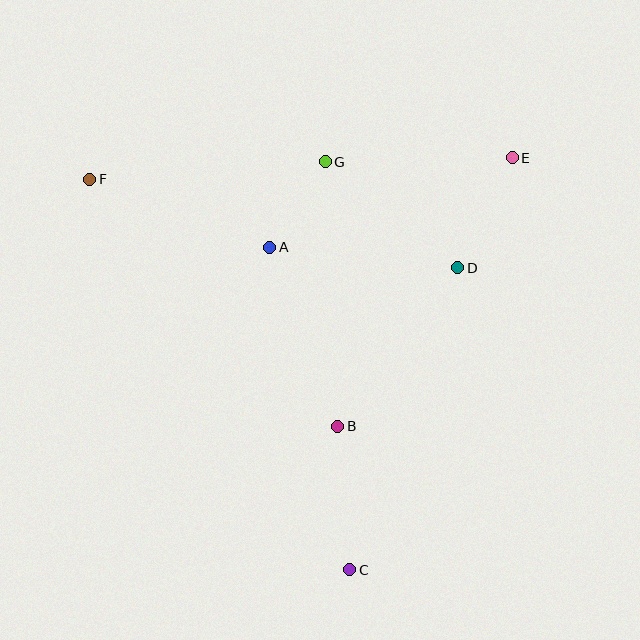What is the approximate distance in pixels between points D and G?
The distance between D and G is approximately 169 pixels.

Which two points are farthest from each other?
Points C and F are farthest from each other.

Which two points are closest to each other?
Points A and G are closest to each other.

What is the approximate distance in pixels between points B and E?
The distance between B and E is approximately 320 pixels.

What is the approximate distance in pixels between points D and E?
The distance between D and E is approximately 123 pixels.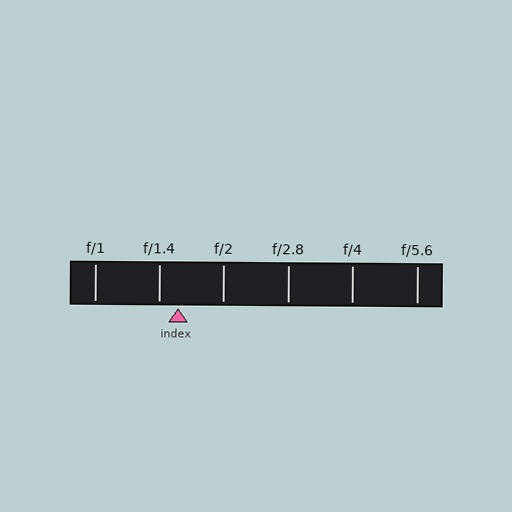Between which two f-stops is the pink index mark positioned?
The index mark is between f/1.4 and f/2.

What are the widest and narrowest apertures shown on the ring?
The widest aperture shown is f/1 and the narrowest is f/5.6.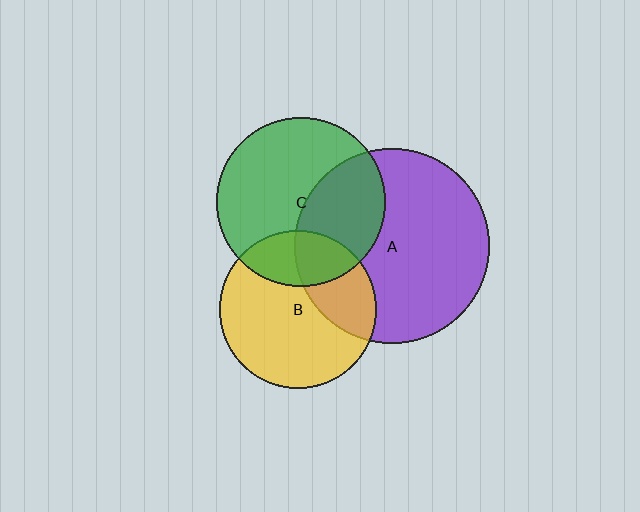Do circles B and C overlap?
Yes.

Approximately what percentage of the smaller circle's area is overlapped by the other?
Approximately 25%.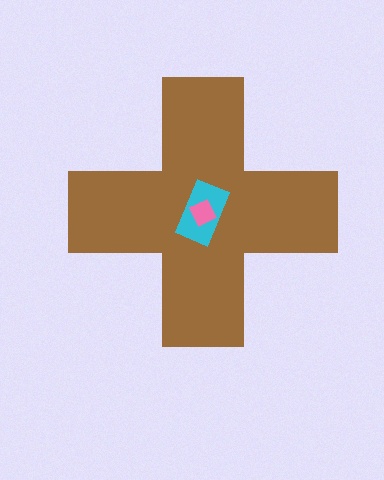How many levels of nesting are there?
3.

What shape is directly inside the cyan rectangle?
The pink diamond.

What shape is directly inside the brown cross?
The cyan rectangle.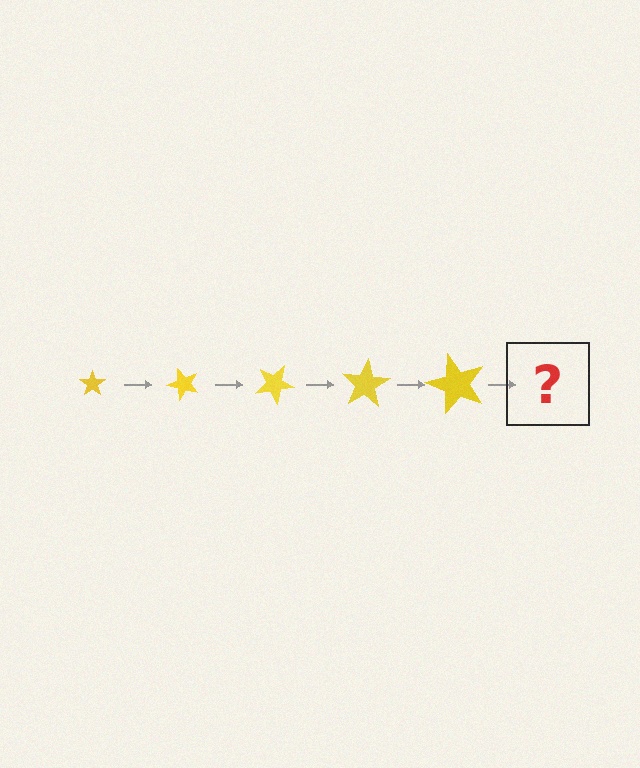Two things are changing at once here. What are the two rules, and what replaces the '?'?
The two rules are that the star grows larger each step and it rotates 50 degrees each step. The '?' should be a star, larger than the previous one and rotated 250 degrees from the start.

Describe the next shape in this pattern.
It should be a star, larger than the previous one and rotated 250 degrees from the start.